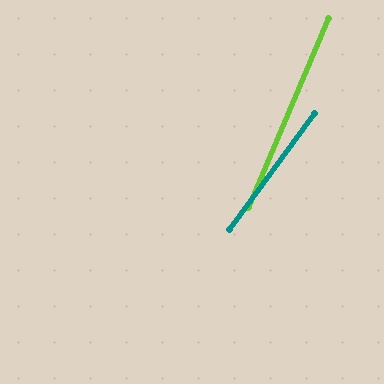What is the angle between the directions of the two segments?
Approximately 13 degrees.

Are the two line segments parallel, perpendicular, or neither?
Neither parallel nor perpendicular — they differ by about 13°.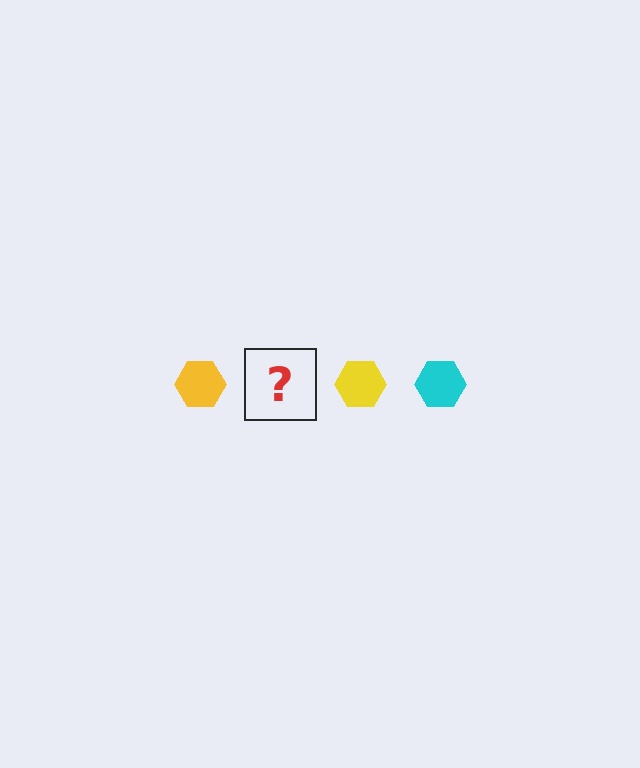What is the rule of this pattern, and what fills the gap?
The rule is that the pattern cycles through yellow, cyan hexagons. The gap should be filled with a cyan hexagon.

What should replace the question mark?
The question mark should be replaced with a cyan hexagon.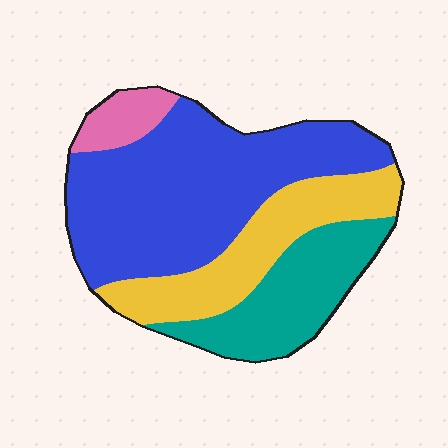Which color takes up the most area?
Blue, at roughly 50%.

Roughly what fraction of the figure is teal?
Teal covers about 20% of the figure.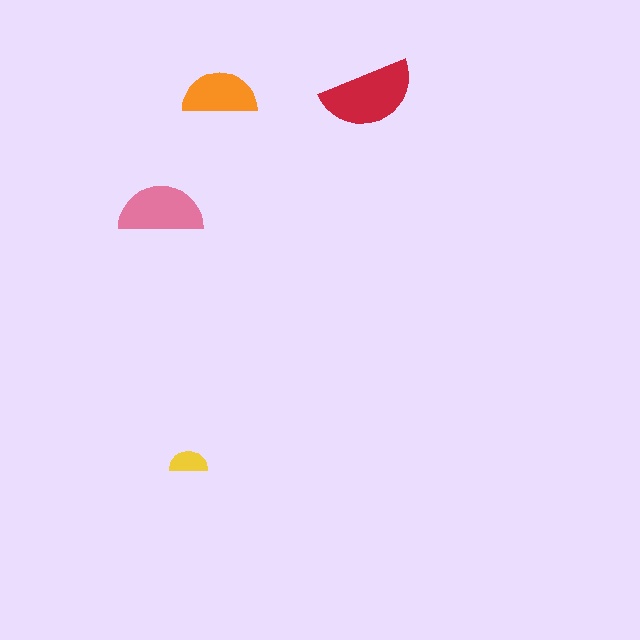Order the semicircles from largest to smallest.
the red one, the pink one, the orange one, the yellow one.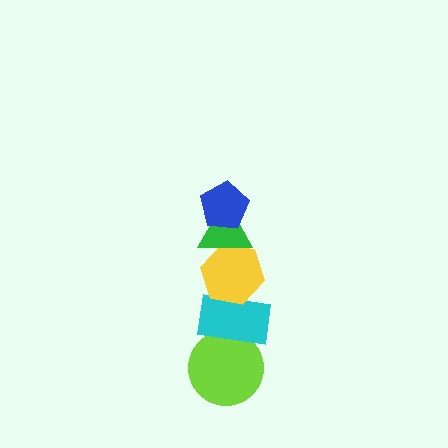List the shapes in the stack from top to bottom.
From top to bottom: the blue pentagon, the green triangle, the yellow hexagon, the cyan rectangle, the lime circle.